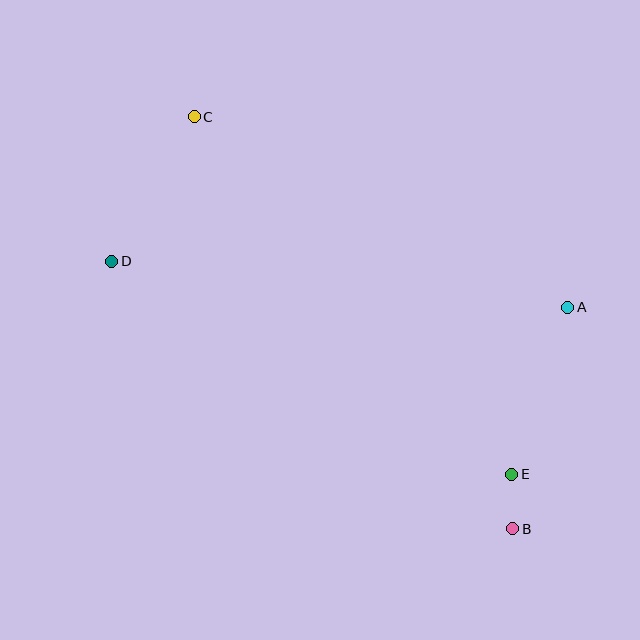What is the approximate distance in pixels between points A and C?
The distance between A and C is approximately 419 pixels.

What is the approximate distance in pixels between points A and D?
The distance between A and D is approximately 458 pixels.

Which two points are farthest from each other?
Points B and C are farthest from each other.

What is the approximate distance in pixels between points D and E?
The distance between D and E is approximately 454 pixels.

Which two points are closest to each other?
Points B and E are closest to each other.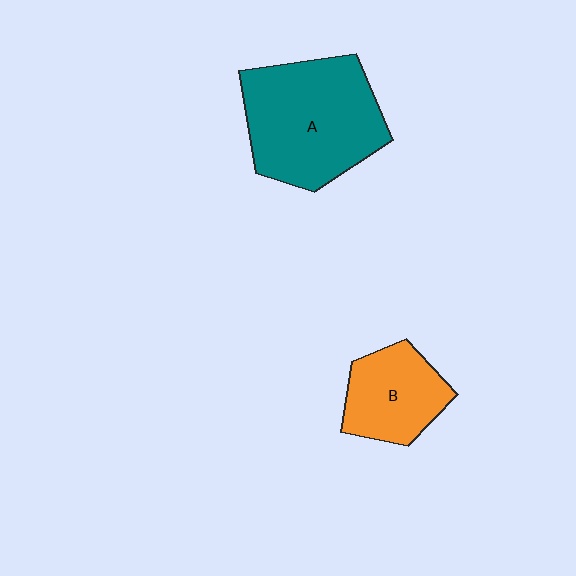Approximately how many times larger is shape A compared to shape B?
Approximately 1.8 times.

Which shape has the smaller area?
Shape B (orange).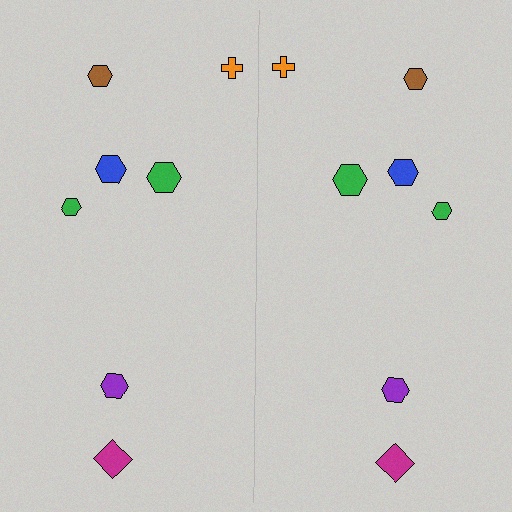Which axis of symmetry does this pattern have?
The pattern has a vertical axis of symmetry running through the center of the image.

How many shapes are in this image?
There are 14 shapes in this image.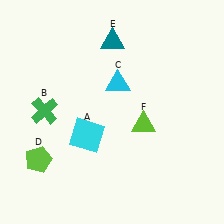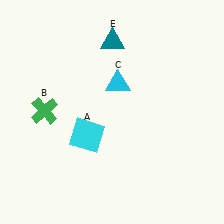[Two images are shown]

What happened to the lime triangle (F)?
The lime triangle (F) was removed in Image 2. It was in the bottom-right area of Image 1.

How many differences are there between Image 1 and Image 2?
There are 2 differences between the two images.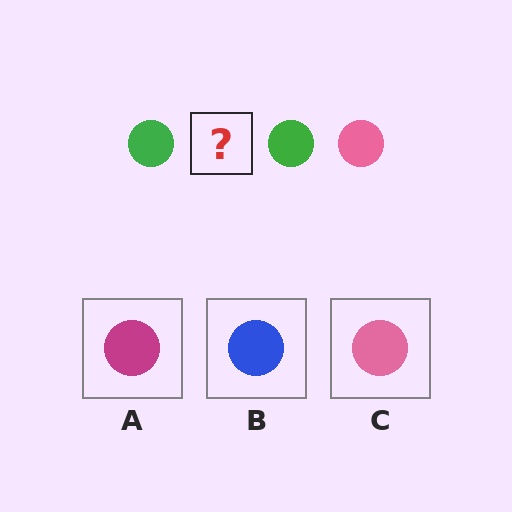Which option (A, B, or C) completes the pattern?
C.